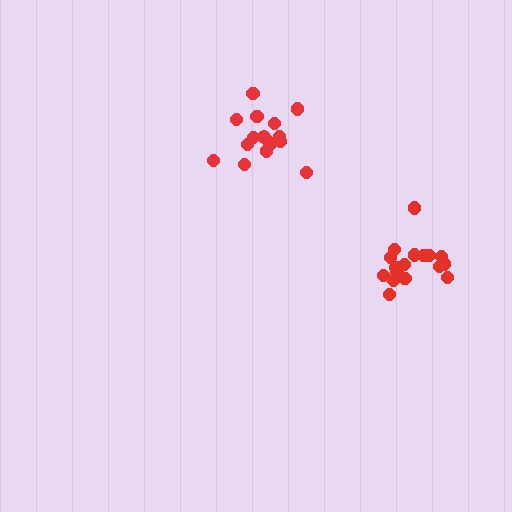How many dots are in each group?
Group 1: 17 dots, Group 2: 17 dots (34 total).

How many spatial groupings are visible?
There are 2 spatial groupings.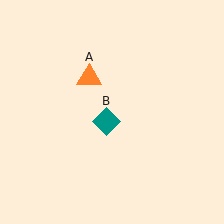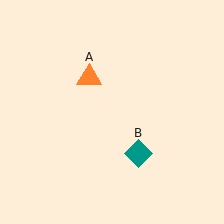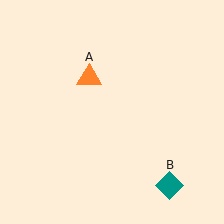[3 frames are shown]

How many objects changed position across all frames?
1 object changed position: teal diamond (object B).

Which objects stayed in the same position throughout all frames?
Orange triangle (object A) remained stationary.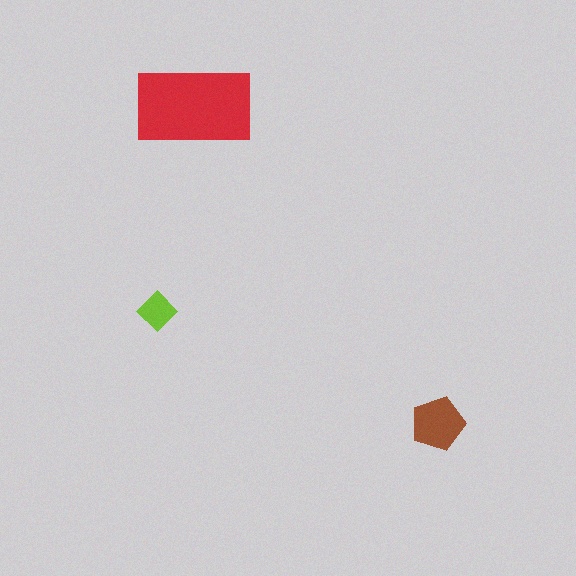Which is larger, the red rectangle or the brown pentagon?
The red rectangle.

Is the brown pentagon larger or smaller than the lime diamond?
Larger.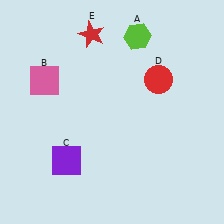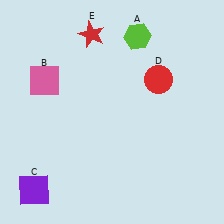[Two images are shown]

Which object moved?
The purple square (C) moved left.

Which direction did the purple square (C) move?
The purple square (C) moved left.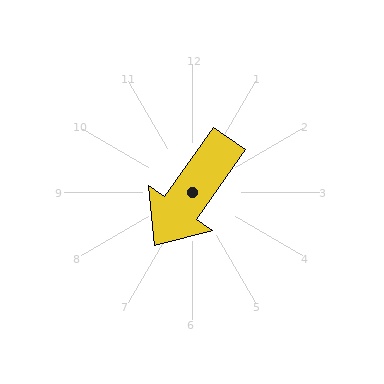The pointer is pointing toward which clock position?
Roughly 7 o'clock.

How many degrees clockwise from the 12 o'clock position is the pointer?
Approximately 215 degrees.